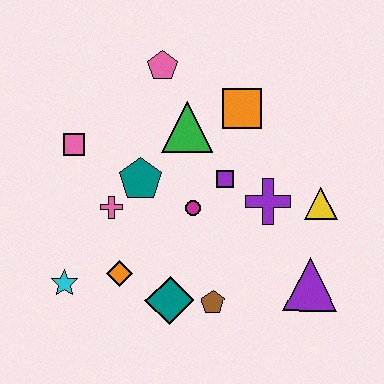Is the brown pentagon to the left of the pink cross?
No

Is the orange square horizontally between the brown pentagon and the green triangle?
No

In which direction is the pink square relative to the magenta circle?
The pink square is to the left of the magenta circle.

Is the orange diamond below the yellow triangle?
Yes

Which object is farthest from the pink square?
The purple triangle is farthest from the pink square.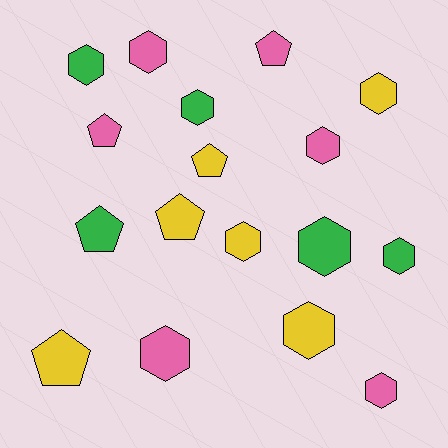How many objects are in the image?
There are 17 objects.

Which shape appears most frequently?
Hexagon, with 11 objects.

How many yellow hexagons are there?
There are 3 yellow hexagons.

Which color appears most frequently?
Pink, with 6 objects.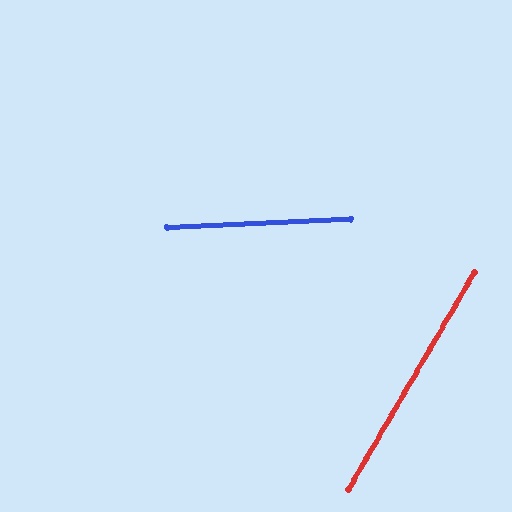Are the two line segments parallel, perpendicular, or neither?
Neither parallel nor perpendicular — they differ by about 57°.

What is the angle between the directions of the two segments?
Approximately 57 degrees.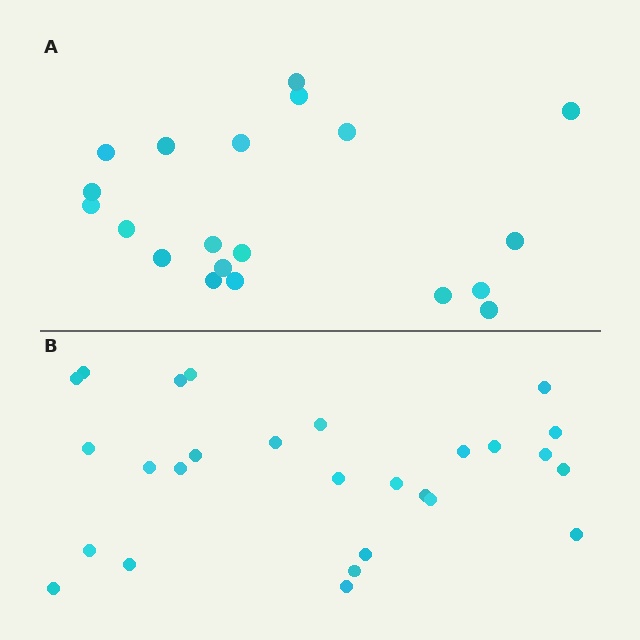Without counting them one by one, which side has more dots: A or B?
Region B (the bottom region) has more dots.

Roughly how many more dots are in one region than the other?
Region B has roughly 8 or so more dots than region A.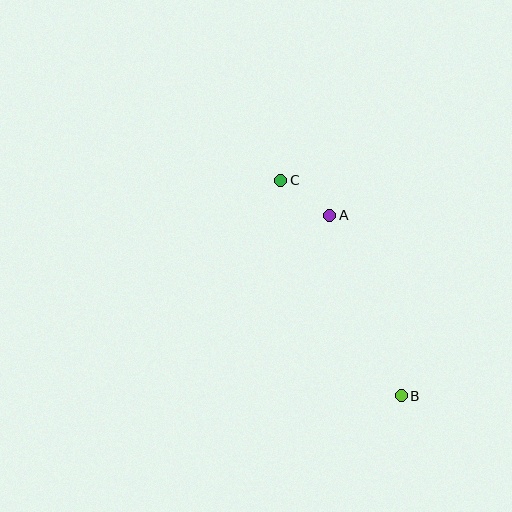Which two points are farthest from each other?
Points B and C are farthest from each other.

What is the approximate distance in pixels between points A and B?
The distance between A and B is approximately 194 pixels.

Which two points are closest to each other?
Points A and C are closest to each other.